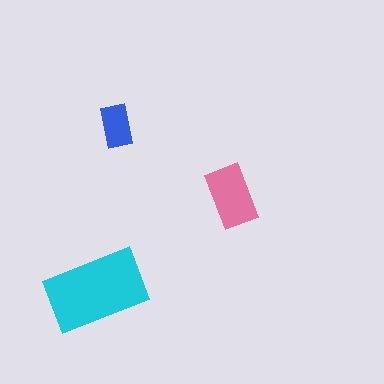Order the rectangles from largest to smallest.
the cyan one, the pink one, the blue one.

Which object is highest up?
The blue rectangle is topmost.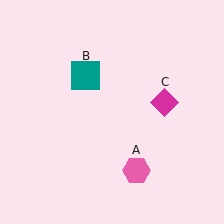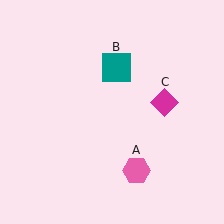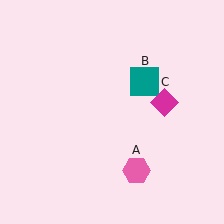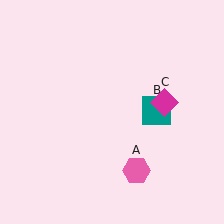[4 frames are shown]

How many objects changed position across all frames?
1 object changed position: teal square (object B).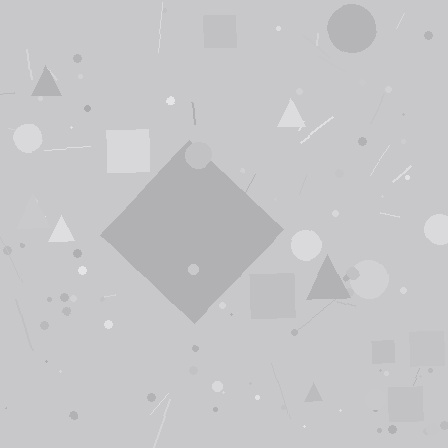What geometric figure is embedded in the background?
A diamond is embedded in the background.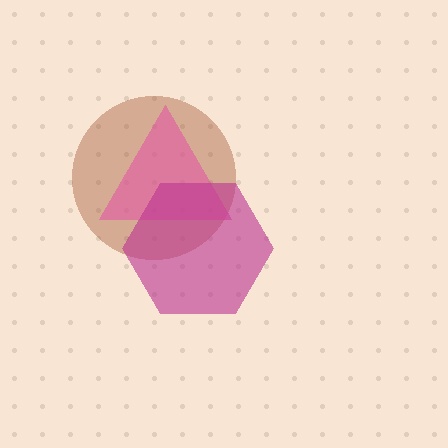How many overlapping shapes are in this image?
There are 3 overlapping shapes in the image.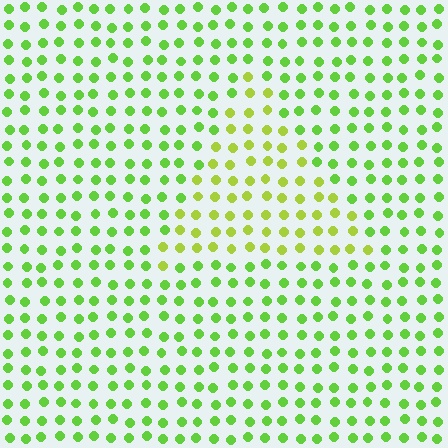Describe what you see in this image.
The image is filled with small lime elements in a uniform arrangement. A triangle-shaped region is visible where the elements are tinted to a slightly different hue, forming a subtle color boundary.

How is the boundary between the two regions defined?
The boundary is defined purely by a slight shift in hue (about 27 degrees). Spacing, size, and orientation are identical on both sides.